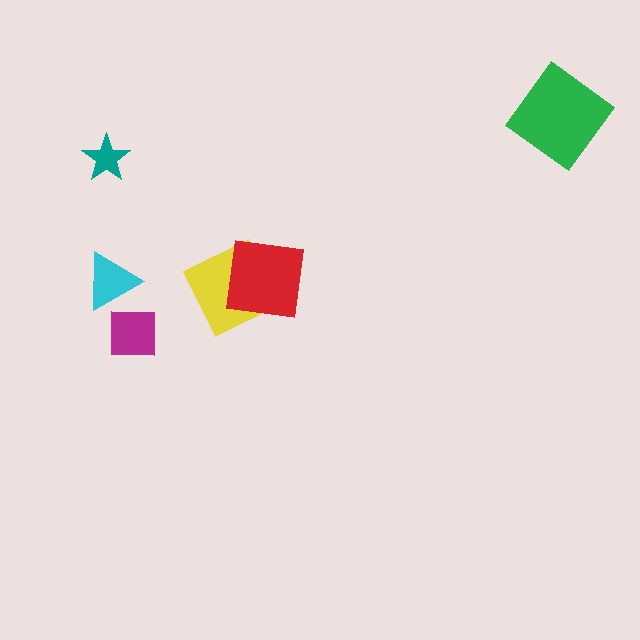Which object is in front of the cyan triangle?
The magenta square is in front of the cyan triangle.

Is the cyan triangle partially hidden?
Yes, it is partially covered by another shape.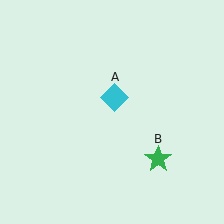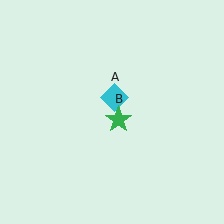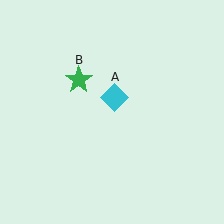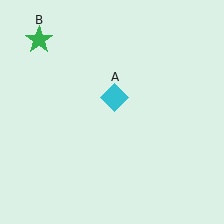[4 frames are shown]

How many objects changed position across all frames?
1 object changed position: green star (object B).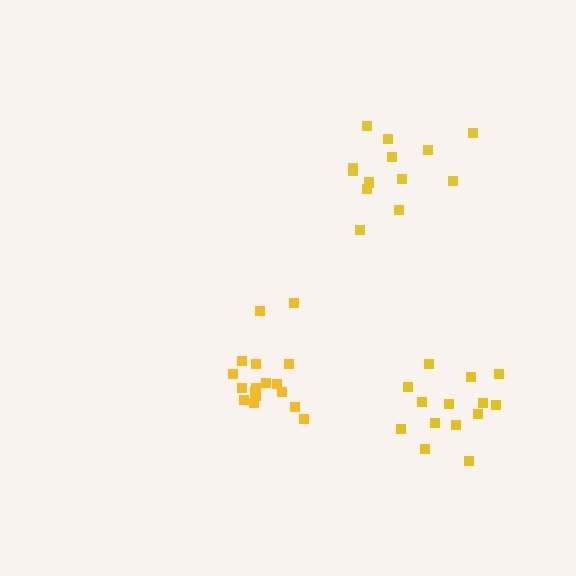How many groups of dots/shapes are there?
There are 3 groups.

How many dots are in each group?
Group 1: 14 dots, Group 2: 13 dots, Group 3: 17 dots (44 total).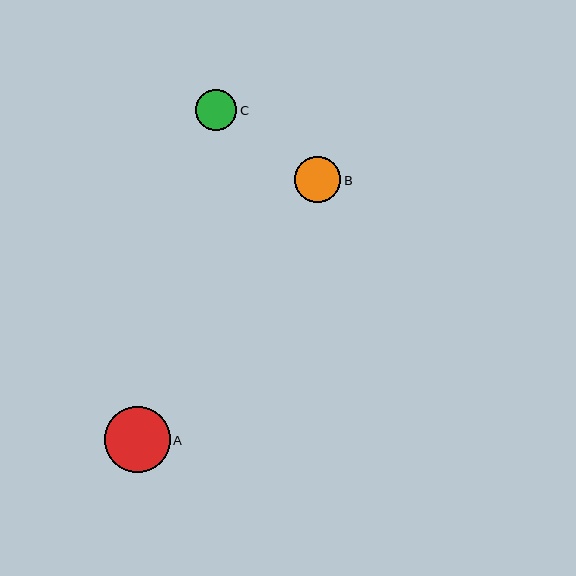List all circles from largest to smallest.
From largest to smallest: A, B, C.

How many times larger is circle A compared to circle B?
Circle A is approximately 1.4 times the size of circle B.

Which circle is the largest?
Circle A is the largest with a size of approximately 66 pixels.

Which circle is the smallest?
Circle C is the smallest with a size of approximately 41 pixels.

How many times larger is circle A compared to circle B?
Circle A is approximately 1.4 times the size of circle B.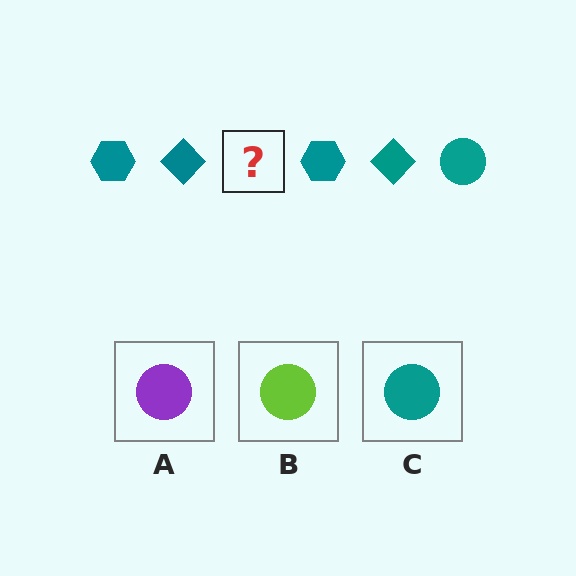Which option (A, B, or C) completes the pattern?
C.